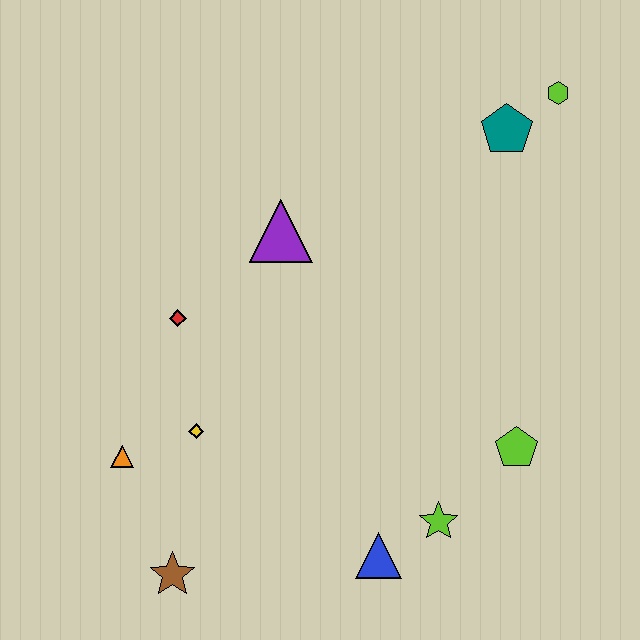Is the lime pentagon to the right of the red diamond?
Yes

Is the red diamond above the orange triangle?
Yes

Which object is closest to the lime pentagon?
The lime star is closest to the lime pentagon.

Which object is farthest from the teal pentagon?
The brown star is farthest from the teal pentagon.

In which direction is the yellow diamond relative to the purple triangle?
The yellow diamond is below the purple triangle.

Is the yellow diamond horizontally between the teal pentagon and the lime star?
No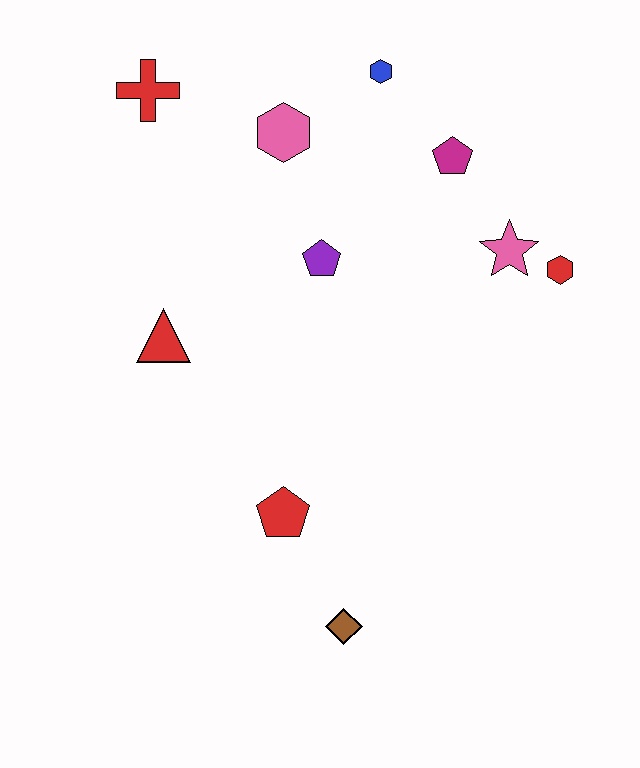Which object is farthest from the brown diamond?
The red cross is farthest from the brown diamond.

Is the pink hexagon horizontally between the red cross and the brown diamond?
Yes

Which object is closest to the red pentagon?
The brown diamond is closest to the red pentagon.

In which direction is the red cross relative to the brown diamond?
The red cross is above the brown diamond.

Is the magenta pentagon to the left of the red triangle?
No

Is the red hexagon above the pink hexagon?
No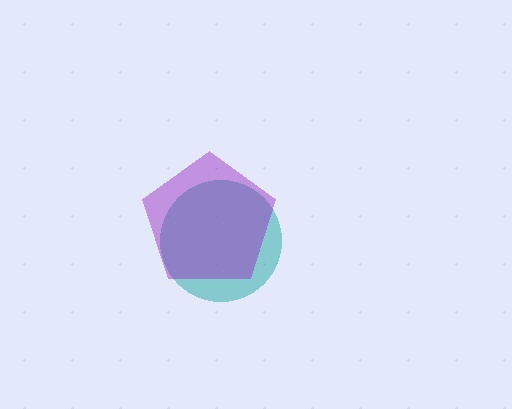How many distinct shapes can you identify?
There are 2 distinct shapes: a teal circle, a purple pentagon.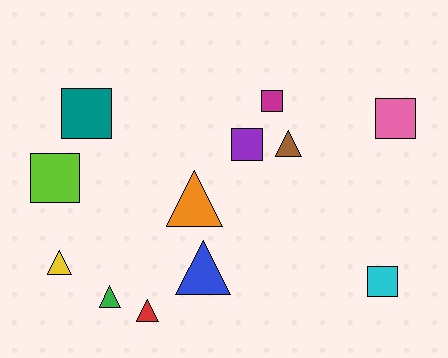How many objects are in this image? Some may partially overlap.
There are 12 objects.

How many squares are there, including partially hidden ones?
There are 6 squares.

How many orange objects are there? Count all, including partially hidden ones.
There is 1 orange object.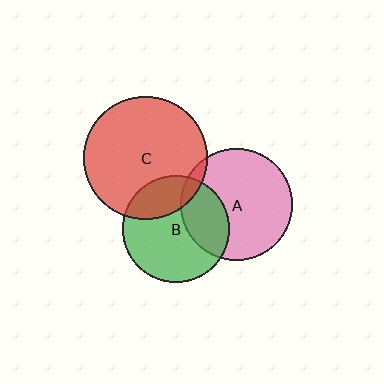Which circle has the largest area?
Circle C (red).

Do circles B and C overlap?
Yes.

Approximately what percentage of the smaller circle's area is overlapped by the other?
Approximately 25%.